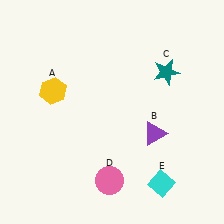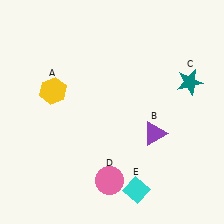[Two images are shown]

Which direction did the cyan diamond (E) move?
The cyan diamond (E) moved left.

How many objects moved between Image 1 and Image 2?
2 objects moved between the two images.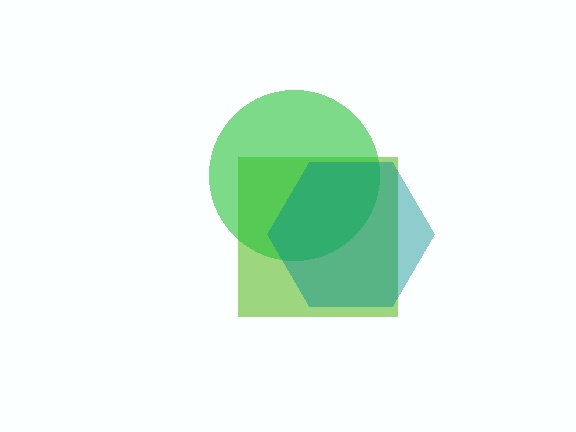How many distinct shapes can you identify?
There are 3 distinct shapes: a lime square, a green circle, a teal hexagon.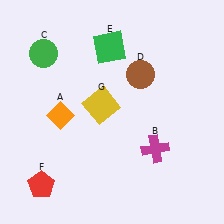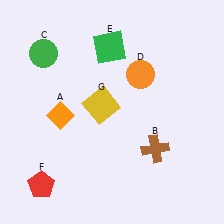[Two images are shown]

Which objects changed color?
B changed from magenta to brown. D changed from brown to orange.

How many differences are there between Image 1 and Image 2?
There are 2 differences between the two images.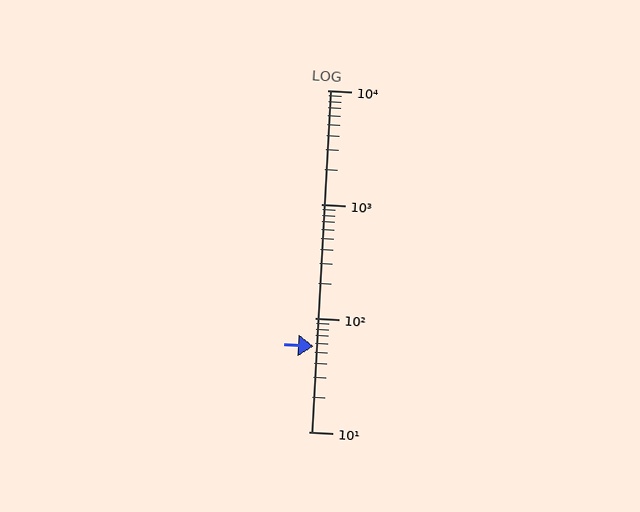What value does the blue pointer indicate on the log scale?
The pointer indicates approximately 56.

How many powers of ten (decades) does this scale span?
The scale spans 3 decades, from 10 to 10000.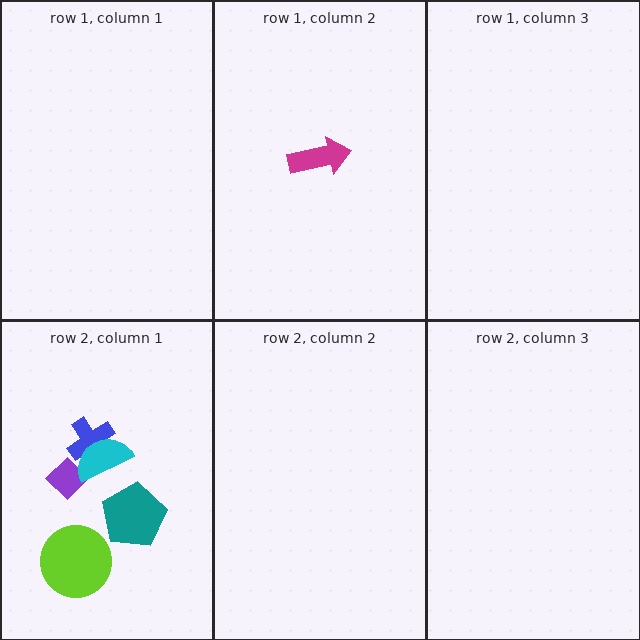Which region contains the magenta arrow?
The row 1, column 2 region.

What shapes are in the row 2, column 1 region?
The blue cross, the teal pentagon, the purple diamond, the lime circle, the cyan semicircle.